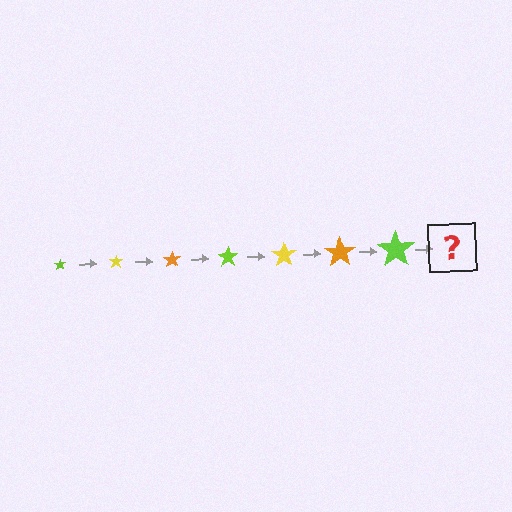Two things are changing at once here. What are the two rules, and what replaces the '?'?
The two rules are that the star grows larger each step and the color cycles through lime, yellow, and orange. The '?' should be a yellow star, larger than the previous one.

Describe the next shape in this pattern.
It should be a yellow star, larger than the previous one.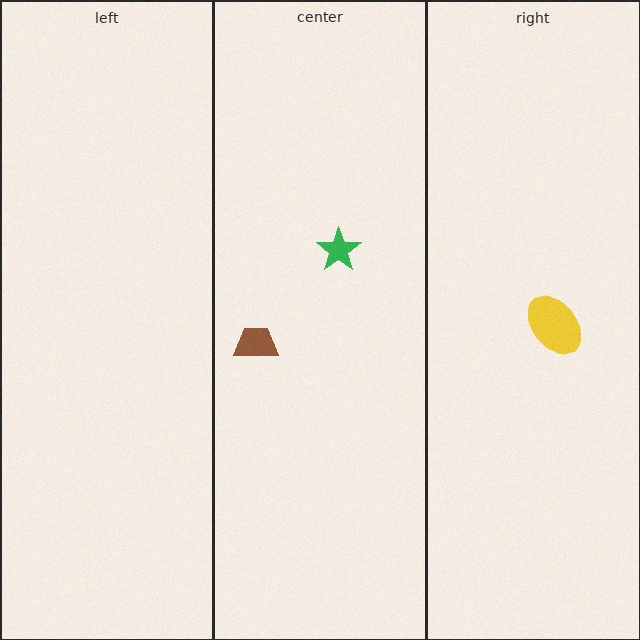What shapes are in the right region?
The yellow ellipse.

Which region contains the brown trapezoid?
The center region.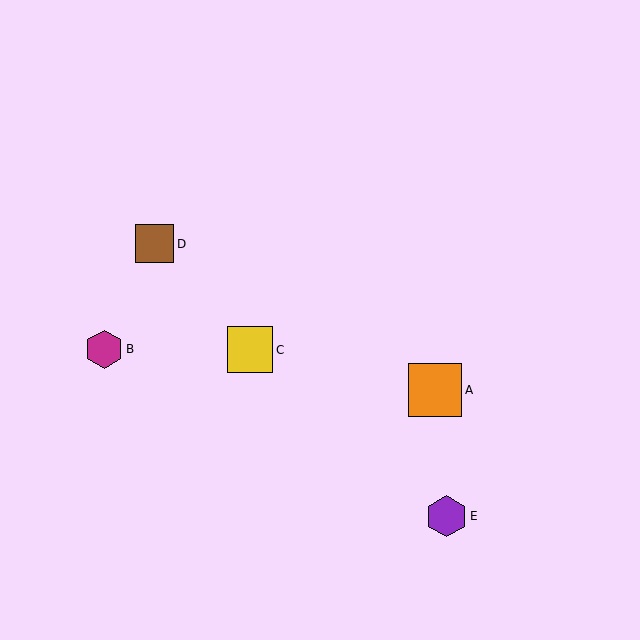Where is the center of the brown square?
The center of the brown square is at (155, 244).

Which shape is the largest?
The orange square (labeled A) is the largest.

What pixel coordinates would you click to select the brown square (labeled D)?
Click at (155, 244) to select the brown square D.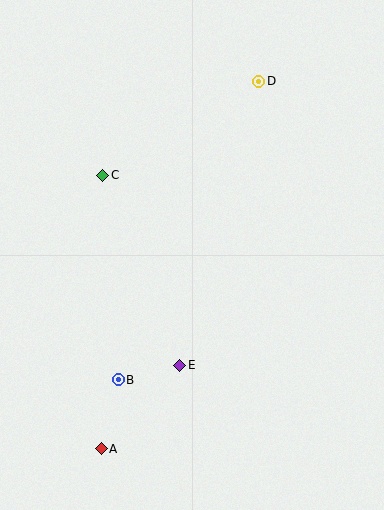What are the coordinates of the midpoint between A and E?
The midpoint between A and E is at (141, 407).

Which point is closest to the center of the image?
Point E at (180, 365) is closest to the center.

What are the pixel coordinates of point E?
Point E is at (180, 365).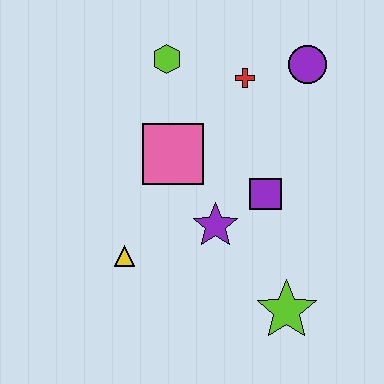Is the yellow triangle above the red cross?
No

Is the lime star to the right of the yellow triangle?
Yes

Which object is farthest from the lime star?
The lime hexagon is farthest from the lime star.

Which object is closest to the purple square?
The purple star is closest to the purple square.